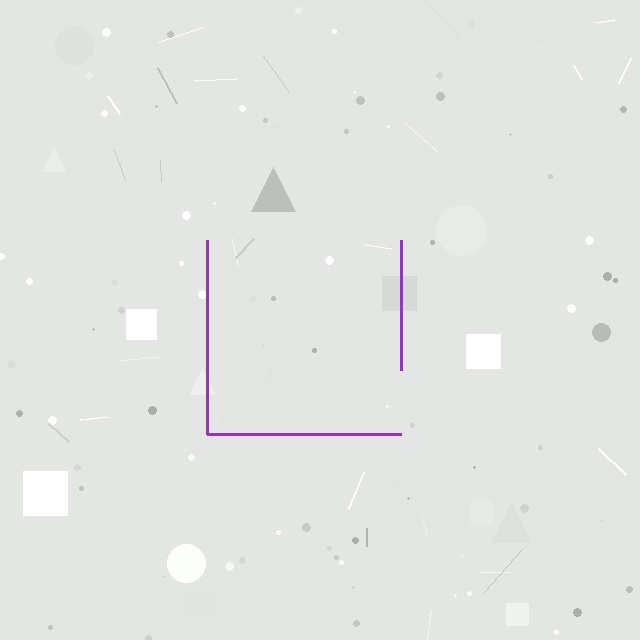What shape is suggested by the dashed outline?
The dashed outline suggests a square.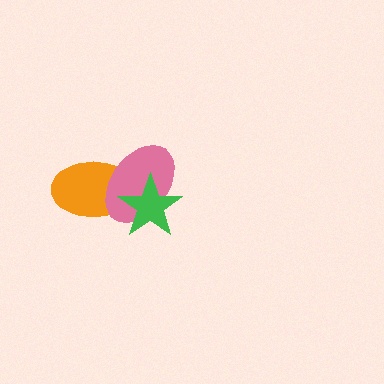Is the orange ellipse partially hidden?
Yes, it is partially covered by another shape.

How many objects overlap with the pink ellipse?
2 objects overlap with the pink ellipse.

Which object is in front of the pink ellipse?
The green star is in front of the pink ellipse.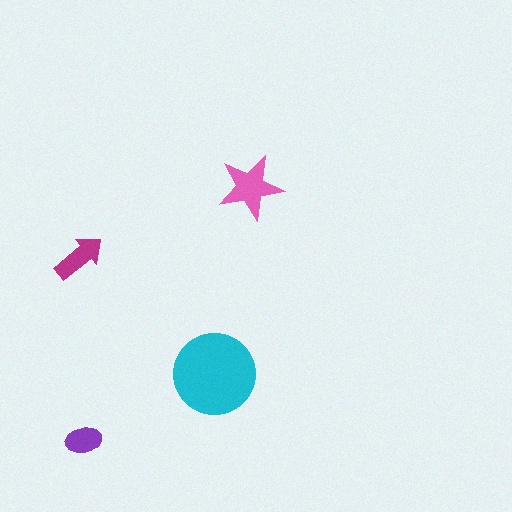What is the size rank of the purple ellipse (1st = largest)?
4th.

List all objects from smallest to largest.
The purple ellipse, the magenta arrow, the pink star, the cyan circle.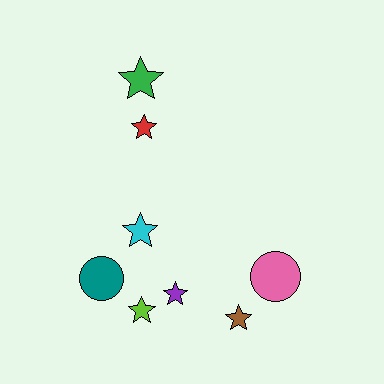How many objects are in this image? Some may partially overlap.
There are 8 objects.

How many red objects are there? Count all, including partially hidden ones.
There is 1 red object.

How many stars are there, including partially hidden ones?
There are 6 stars.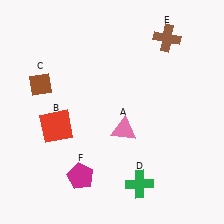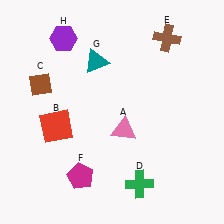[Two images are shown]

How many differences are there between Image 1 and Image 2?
There are 2 differences between the two images.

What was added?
A teal triangle (G), a purple hexagon (H) were added in Image 2.